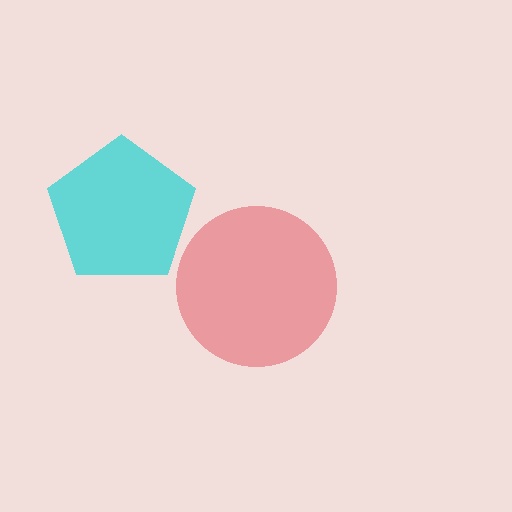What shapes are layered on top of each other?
The layered shapes are: a cyan pentagon, a red circle.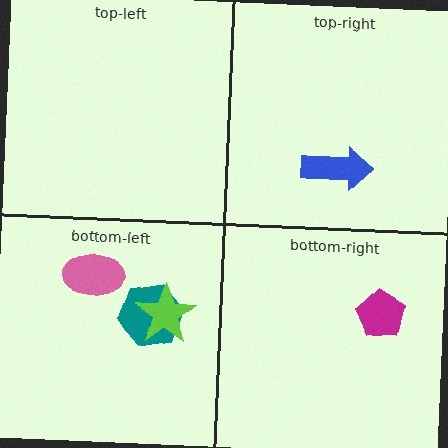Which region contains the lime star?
The bottom-left region.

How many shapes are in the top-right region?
1.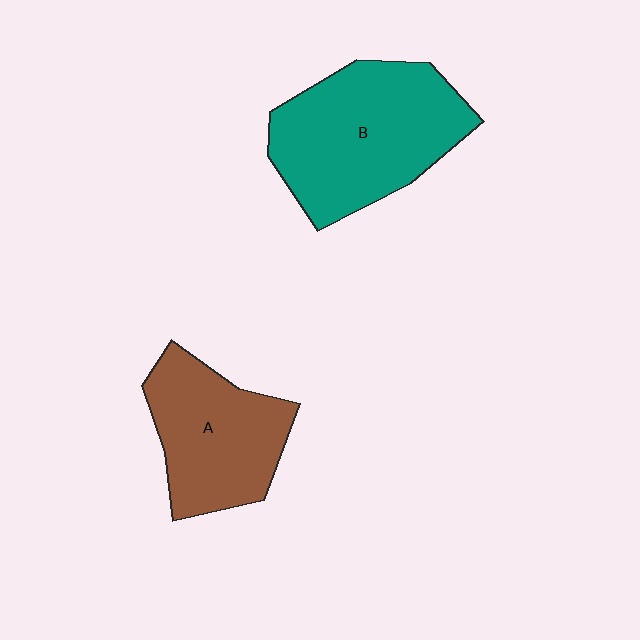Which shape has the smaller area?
Shape A (brown).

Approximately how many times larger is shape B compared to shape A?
Approximately 1.4 times.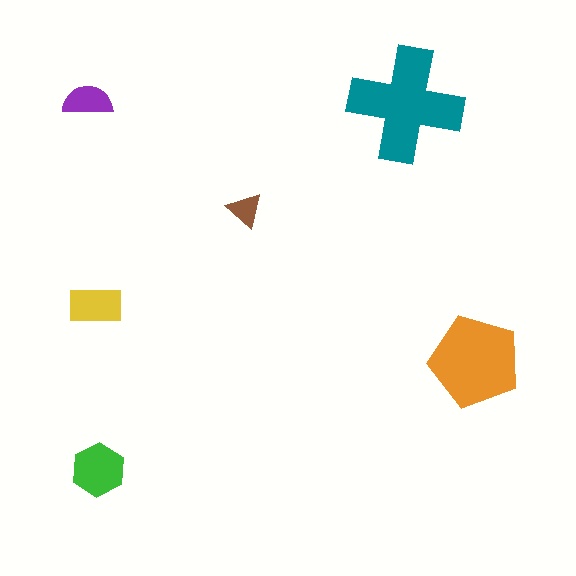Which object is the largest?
The teal cross.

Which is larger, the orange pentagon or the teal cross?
The teal cross.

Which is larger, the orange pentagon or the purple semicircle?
The orange pentagon.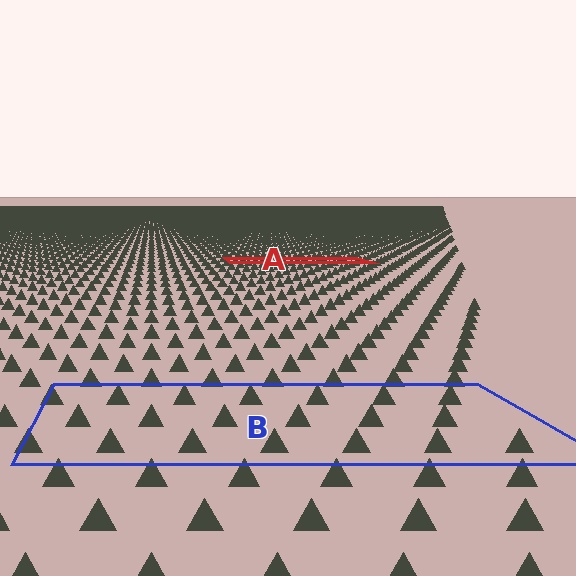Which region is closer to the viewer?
Region B is closer. The texture elements there are larger and more spread out.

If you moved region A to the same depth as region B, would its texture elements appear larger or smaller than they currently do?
They would appear larger. At a closer depth, the same texture elements are projected at a bigger on-screen size.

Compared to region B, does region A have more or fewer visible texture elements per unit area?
Region A has more texture elements per unit area — they are packed more densely because it is farther away.